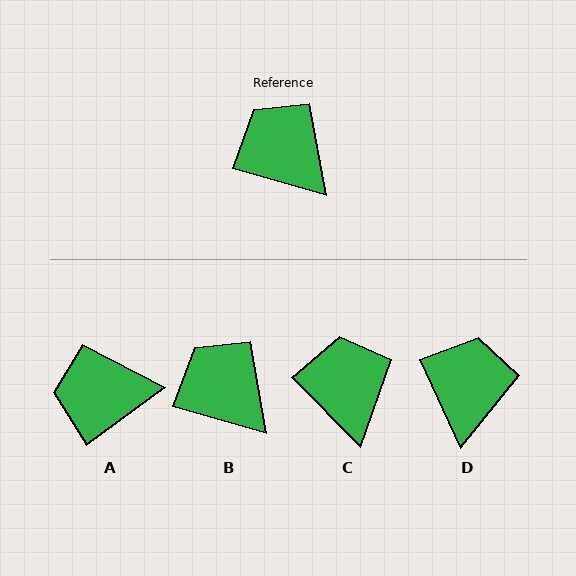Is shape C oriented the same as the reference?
No, it is off by about 30 degrees.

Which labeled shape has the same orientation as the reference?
B.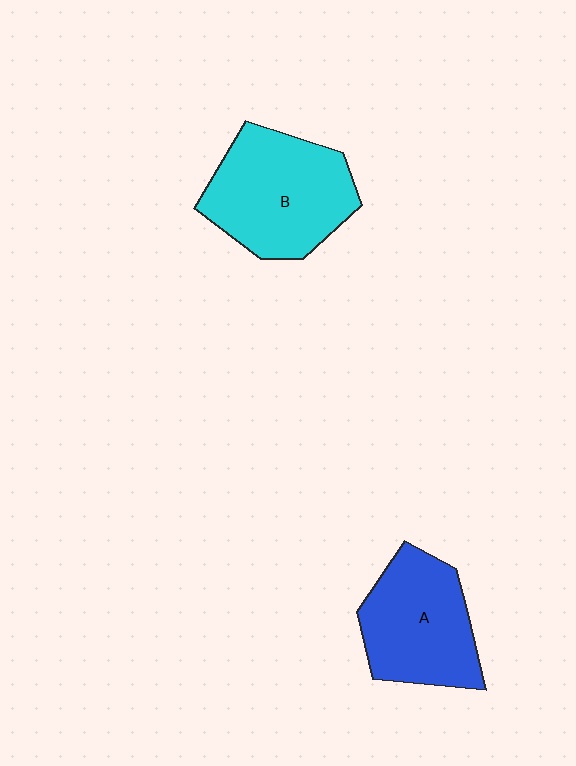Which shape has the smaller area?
Shape A (blue).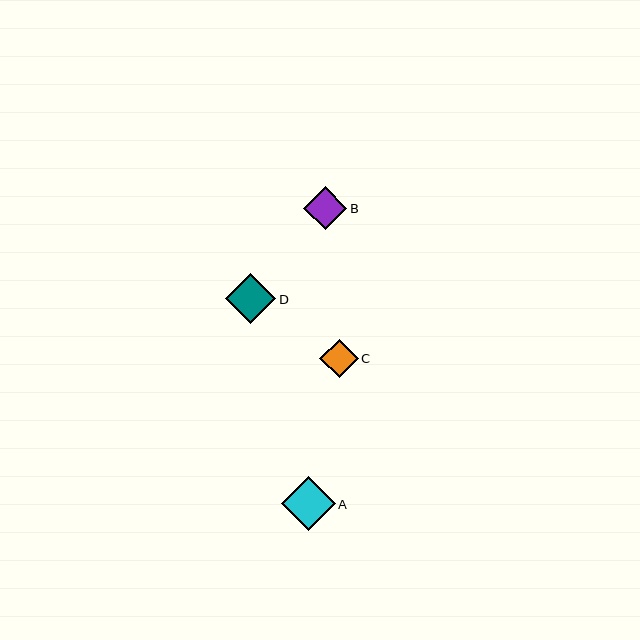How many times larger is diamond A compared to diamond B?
Diamond A is approximately 1.2 times the size of diamond B.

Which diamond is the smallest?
Diamond C is the smallest with a size of approximately 38 pixels.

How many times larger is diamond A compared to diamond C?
Diamond A is approximately 1.4 times the size of diamond C.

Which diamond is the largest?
Diamond A is the largest with a size of approximately 54 pixels.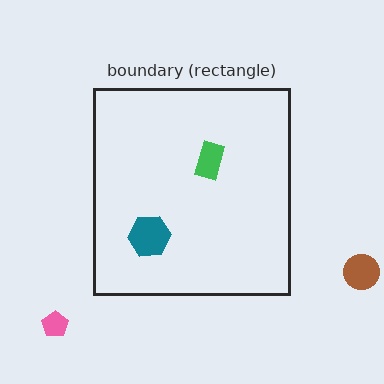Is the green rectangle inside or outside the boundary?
Inside.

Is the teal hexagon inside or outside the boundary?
Inside.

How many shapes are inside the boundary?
2 inside, 2 outside.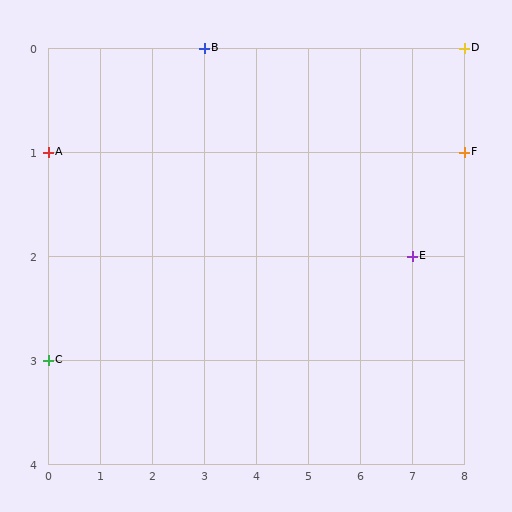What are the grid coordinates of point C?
Point C is at grid coordinates (0, 3).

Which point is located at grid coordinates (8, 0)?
Point D is at (8, 0).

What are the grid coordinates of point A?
Point A is at grid coordinates (0, 1).